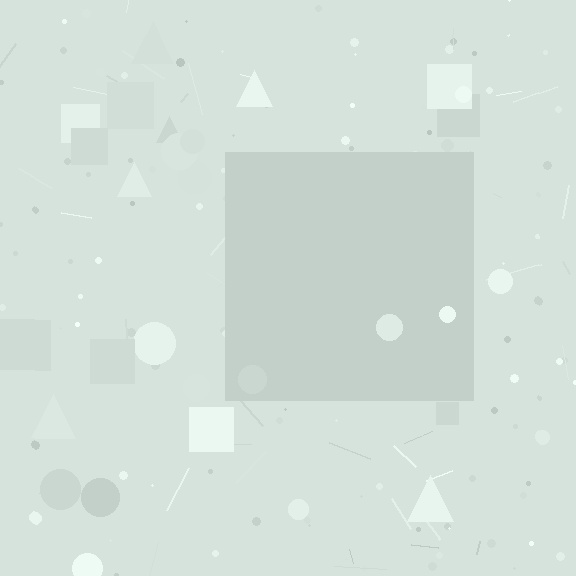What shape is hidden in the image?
A square is hidden in the image.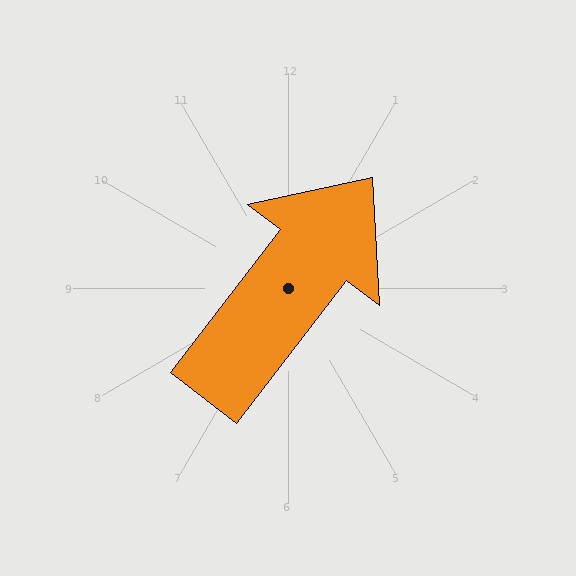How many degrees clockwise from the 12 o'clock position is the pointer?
Approximately 37 degrees.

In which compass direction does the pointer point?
Northeast.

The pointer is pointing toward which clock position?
Roughly 1 o'clock.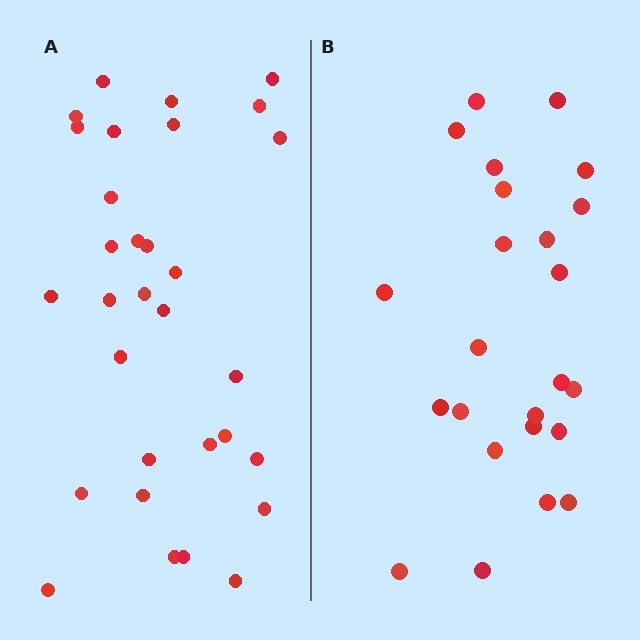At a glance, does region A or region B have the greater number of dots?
Region A (the left region) has more dots.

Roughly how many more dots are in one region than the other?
Region A has roughly 8 or so more dots than region B.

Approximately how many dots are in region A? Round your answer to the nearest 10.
About 30 dots. (The exact count is 31, which rounds to 30.)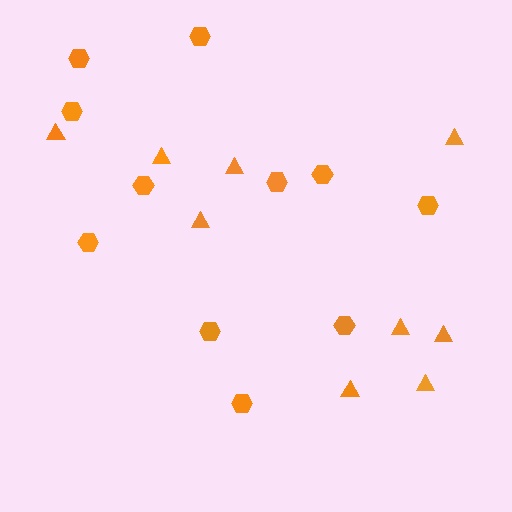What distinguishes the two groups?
There are 2 groups: one group of triangles (9) and one group of hexagons (11).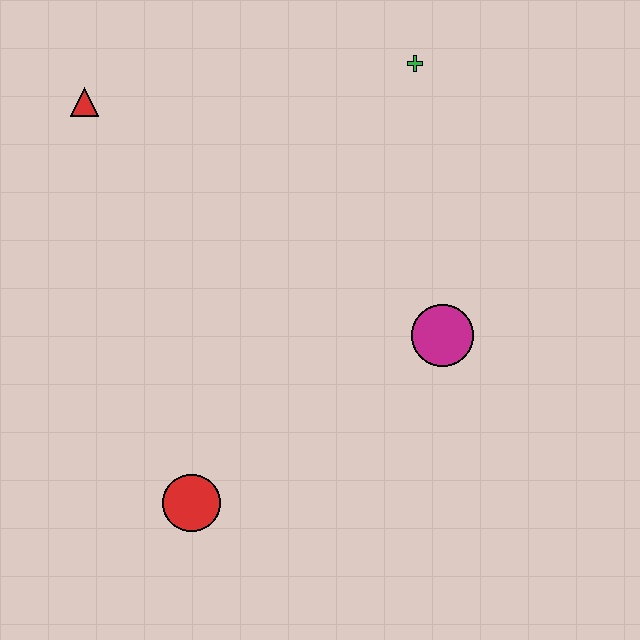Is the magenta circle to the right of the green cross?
Yes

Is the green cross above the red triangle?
Yes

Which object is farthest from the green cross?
The red circle is farthest from the green cross.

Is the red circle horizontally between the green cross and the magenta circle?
No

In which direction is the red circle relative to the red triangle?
The red circle is below the red triangle.